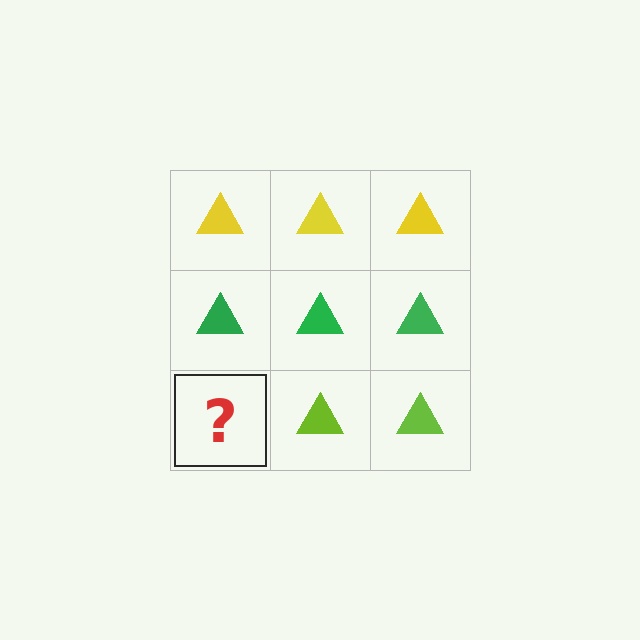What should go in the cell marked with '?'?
The missing cell should contain a lime triangle.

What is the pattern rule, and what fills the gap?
The rule is that each row has a consistent color. The gap should be filled with a lime triangle.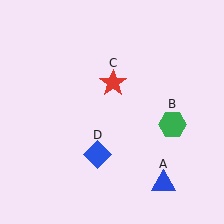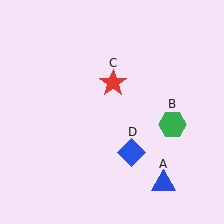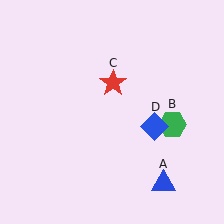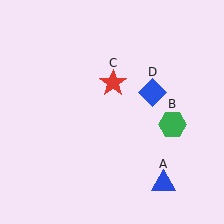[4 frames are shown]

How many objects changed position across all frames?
1 object changed position: blue diamond (object D).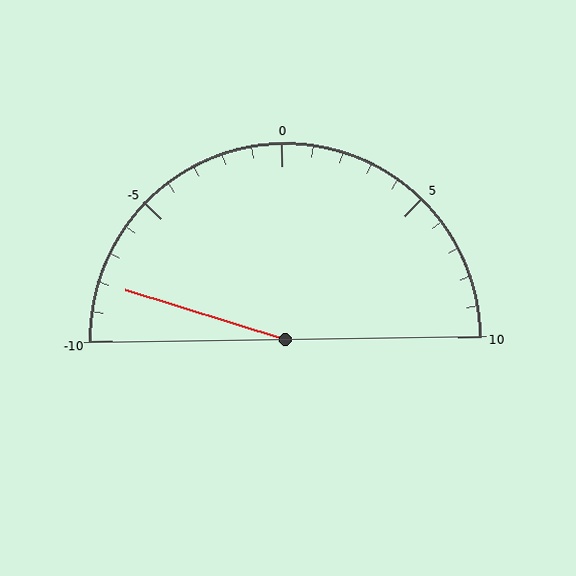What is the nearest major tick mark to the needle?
The nearest major tick mark is -10.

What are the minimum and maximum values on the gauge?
The gauge ranges from -10 to 10.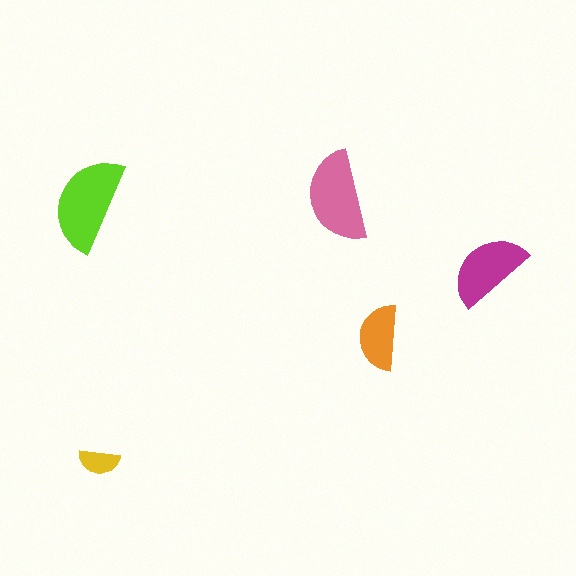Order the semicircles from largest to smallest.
the lime one, the pink one, the magenta one, the orange one, the yellow one.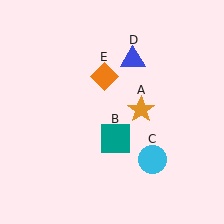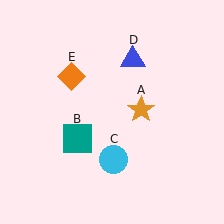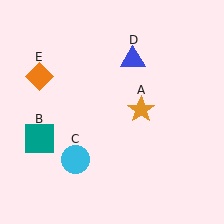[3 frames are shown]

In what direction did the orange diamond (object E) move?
The orange diamond (object E) moved left.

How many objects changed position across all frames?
3 objects changed position: teal square (object B), cyan circle (object C), orange diamond (object E).